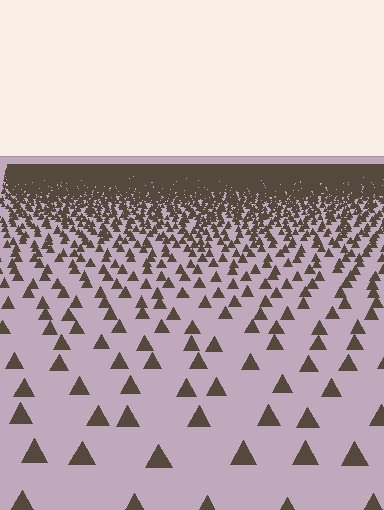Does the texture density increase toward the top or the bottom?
Density increases toward the top.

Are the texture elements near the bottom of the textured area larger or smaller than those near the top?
Larger. Near the bottom, elements are closer to the viewer and appear at a bigger on-screen size.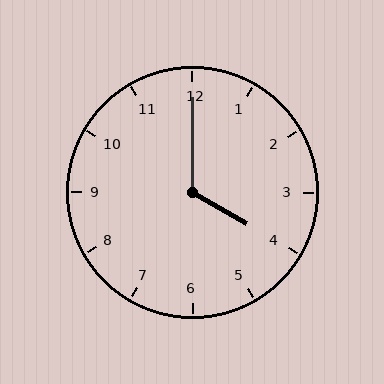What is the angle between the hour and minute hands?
Approximately 120 degrees.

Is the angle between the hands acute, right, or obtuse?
It is obtuse.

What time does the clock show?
4:00.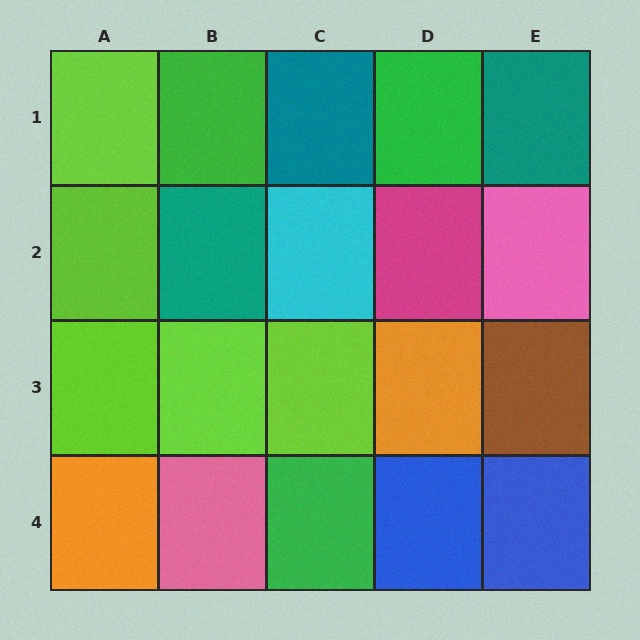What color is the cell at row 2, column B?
Teal.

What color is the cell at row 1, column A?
Lime.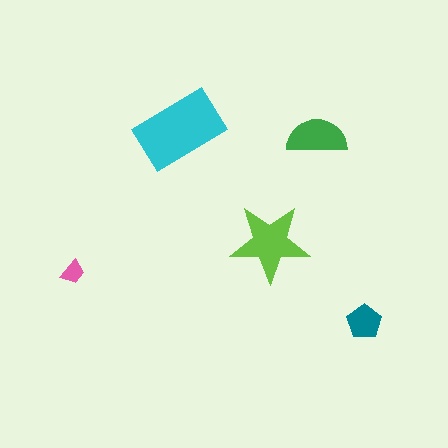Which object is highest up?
The cyan rectangle is topmost.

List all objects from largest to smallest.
The cyan rectangle, the lime star, the green semicircle, the teal pentagon, the pink trapezoid.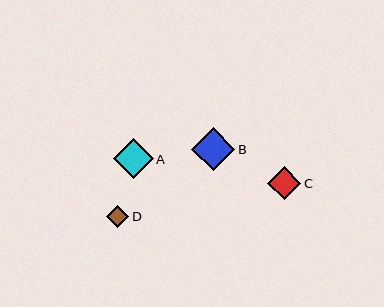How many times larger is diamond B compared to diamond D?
Diamond B is approximately 2.0 times the size of diamond D.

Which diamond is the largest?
Diamond B is the largest with a size of approximately 43 pixels.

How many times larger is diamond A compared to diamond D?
Diamond A is approximately 1.8 times the size of diamond D.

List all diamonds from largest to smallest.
From largest to smallest: B, A, C, D.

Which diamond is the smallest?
Diamond D is the smallest with a size of approximately 22 pixels.